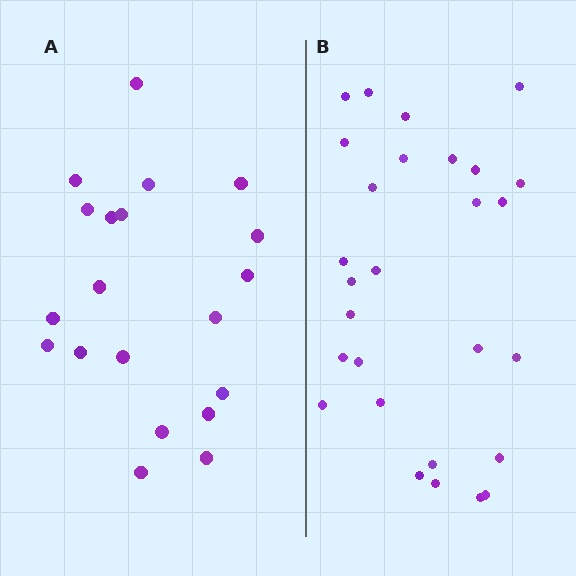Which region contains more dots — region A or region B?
Region B (the right region) has more dots.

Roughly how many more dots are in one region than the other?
Region B has roughly 8 or so more dots than region A.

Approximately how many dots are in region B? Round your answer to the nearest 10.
About 30 dots. (The exact count is 28, which rounds to 30.)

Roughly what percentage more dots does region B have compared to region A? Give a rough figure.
About 40% more.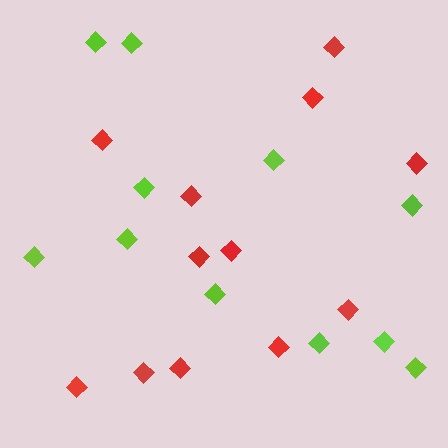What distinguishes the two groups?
There are 2 groups: one group of red diamonds (12) and one group of lime diamonds (11).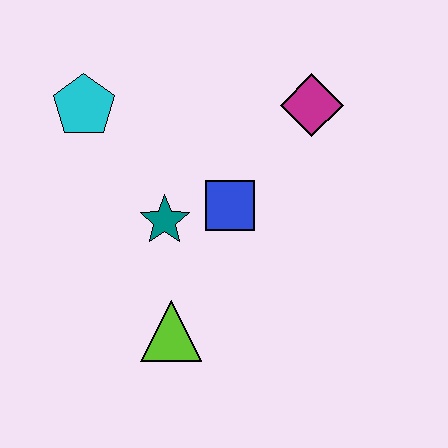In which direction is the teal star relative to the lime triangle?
The teal star is above the lime triangle.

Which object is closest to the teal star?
The blue square is closest to the teal star.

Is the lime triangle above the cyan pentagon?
No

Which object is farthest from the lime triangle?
The magenta diamond is farthest from the lime triangle.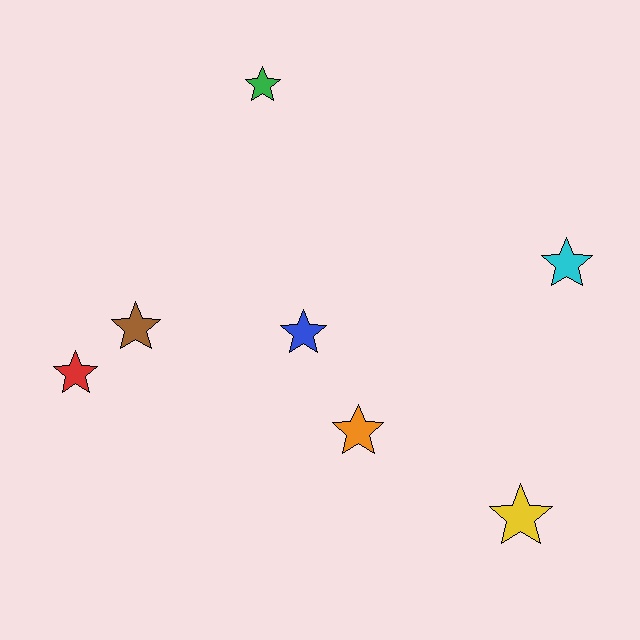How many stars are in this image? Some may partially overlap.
There are 7 stars.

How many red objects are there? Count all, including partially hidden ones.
There is 1 red object.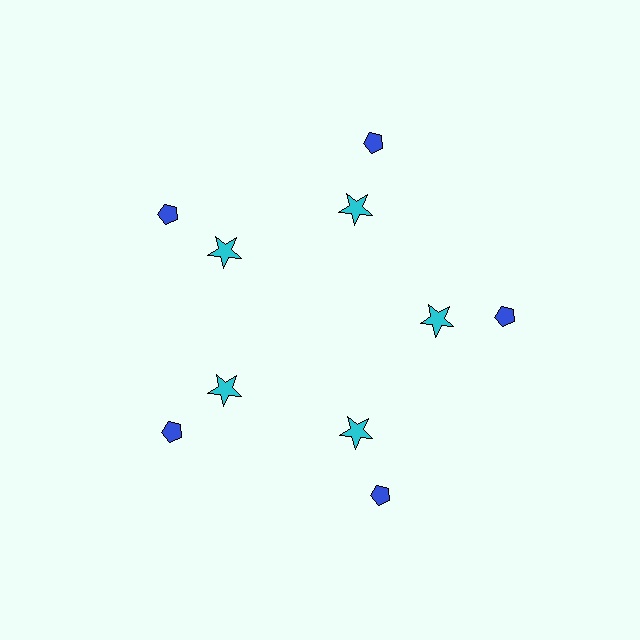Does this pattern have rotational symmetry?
Yes, this pattern has 5-fold rotational symmetry. It looks the same after rotating 72 degrees around the center.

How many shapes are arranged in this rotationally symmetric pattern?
There are 10 shapes, arranged in 5 groups of 2.